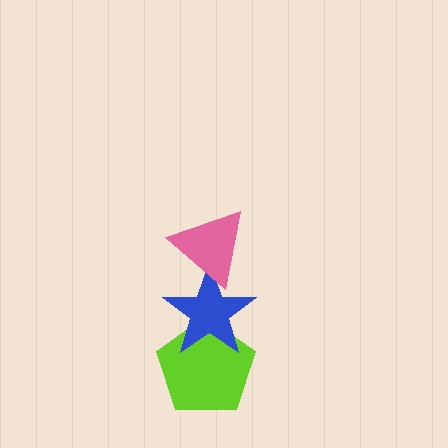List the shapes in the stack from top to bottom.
From top to bottom: the pink triangle, the blue star, the lime pentagon.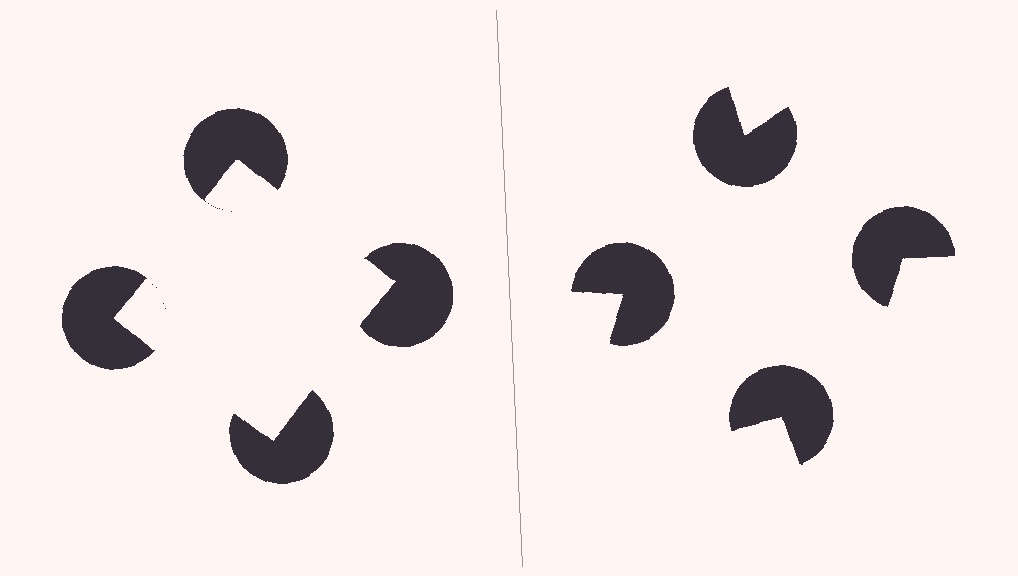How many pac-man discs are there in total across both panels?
8 — 4 on each side.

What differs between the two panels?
The pac-man discs are positioned identically on both sides; only the wedge orientations differ. On the left they align to a square; on the right they are misaligned.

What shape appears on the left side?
An illusory square.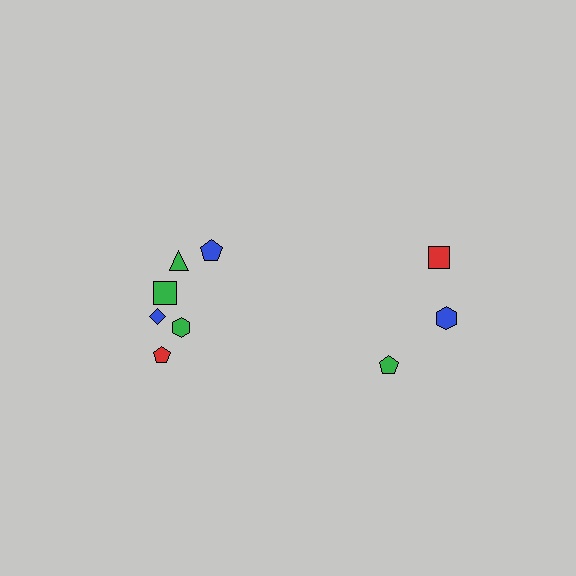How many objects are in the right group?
There are 3 objects.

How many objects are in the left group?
There are 6 objects.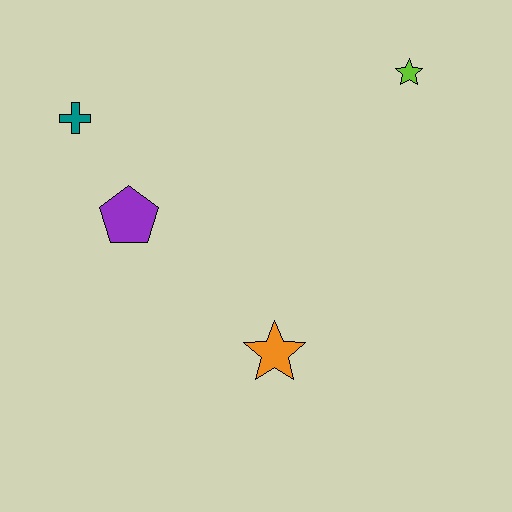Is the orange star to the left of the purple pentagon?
No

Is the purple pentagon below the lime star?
Yes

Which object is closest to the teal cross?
The purple pentagon is closest to the teal cross.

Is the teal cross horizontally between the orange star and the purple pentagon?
No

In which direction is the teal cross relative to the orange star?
The teal cross is above the orange star.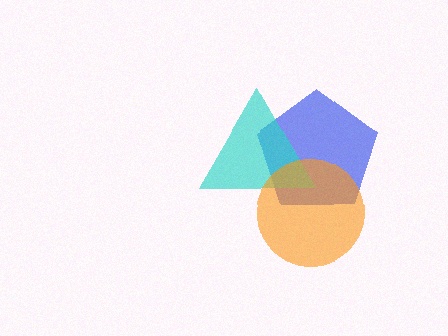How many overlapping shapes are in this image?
There are 3 overlapping shapes in the image.